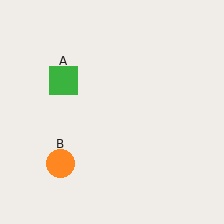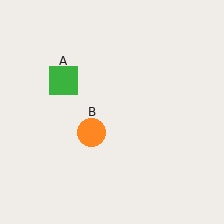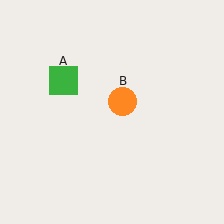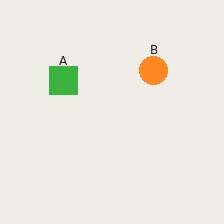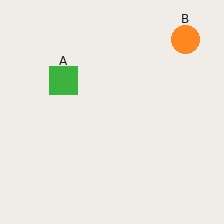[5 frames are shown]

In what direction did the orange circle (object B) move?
The orange circle (object B) moved up and to the right.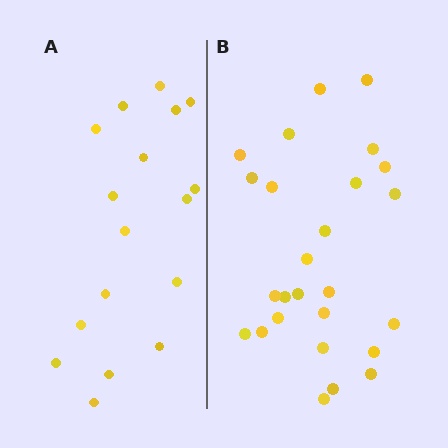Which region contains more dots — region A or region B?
Region B (the right region) has more dots.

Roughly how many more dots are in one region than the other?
Region B has roughly 8 or so more dots than region A.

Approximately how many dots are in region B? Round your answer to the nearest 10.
About 30 dots. (The exact count is 26, which rounds to 30.)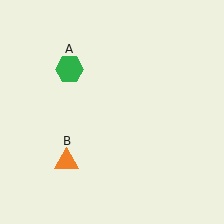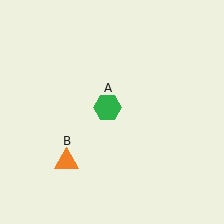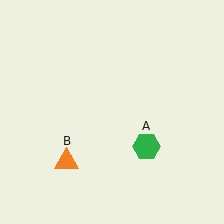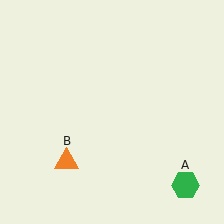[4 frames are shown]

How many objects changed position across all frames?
1 object changed position: green hexagon (object A).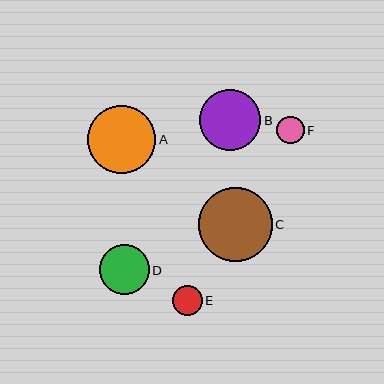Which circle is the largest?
Circle C is the largest with a size of approximately 74 pixels.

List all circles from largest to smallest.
From largest to smallest: C, A, B, D, E, F.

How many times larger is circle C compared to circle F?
Circle C is approximately 2.7 times the size of circle F.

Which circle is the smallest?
Circle F is the smallest with a size of approximately 28 pixels.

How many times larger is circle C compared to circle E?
Circle C is approximately 2.4 times the size of circle E.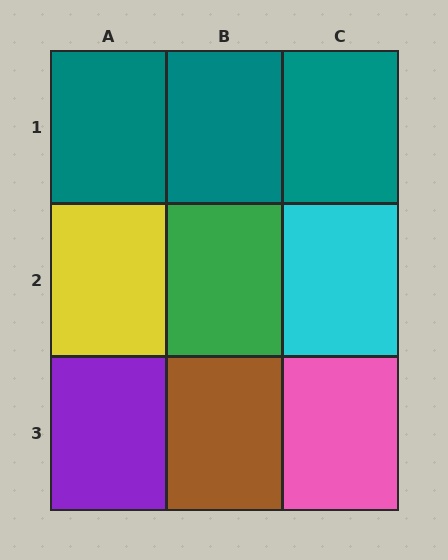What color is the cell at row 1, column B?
Teal.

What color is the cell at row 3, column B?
Brown.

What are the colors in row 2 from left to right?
Yellow, green, cyan.